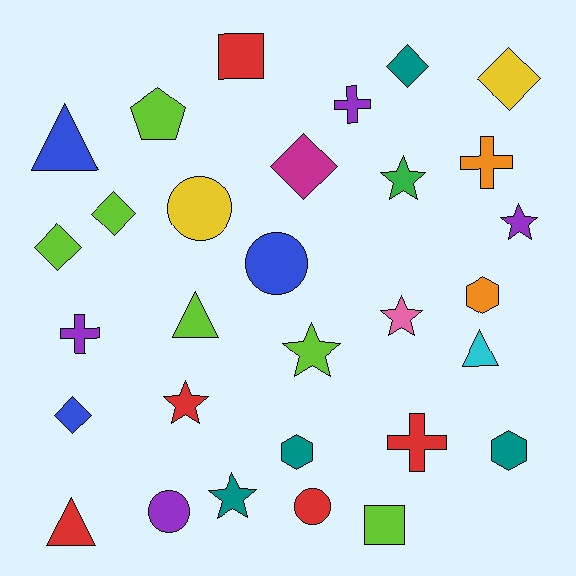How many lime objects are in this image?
There are 6 lime objects.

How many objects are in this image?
There are 30 objects.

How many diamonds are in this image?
There are 6 diamonds.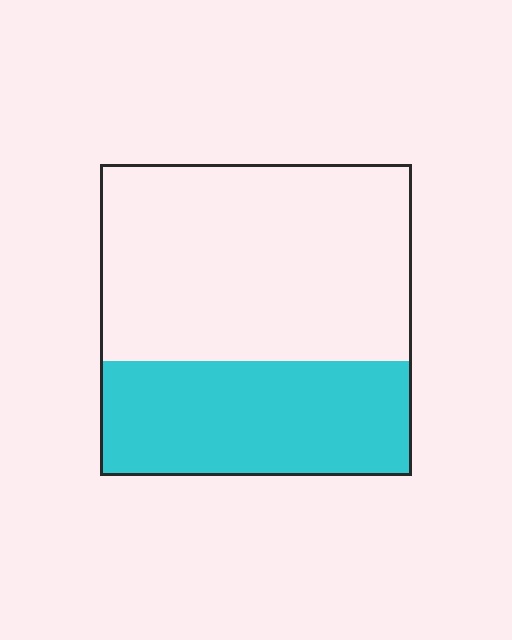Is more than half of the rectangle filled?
No.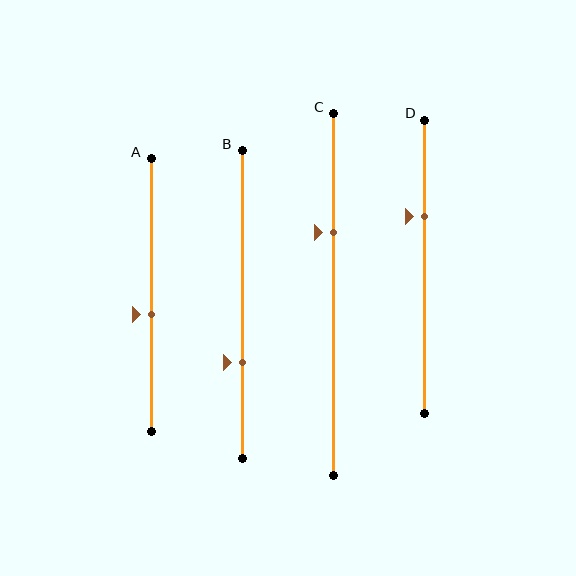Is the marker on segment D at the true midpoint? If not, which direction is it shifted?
No, the marker on segment D is shifted upward by about 17% of the segment length.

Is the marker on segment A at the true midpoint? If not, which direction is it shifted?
No, the marker on segment A is shifted downward by about 7% of the segment length.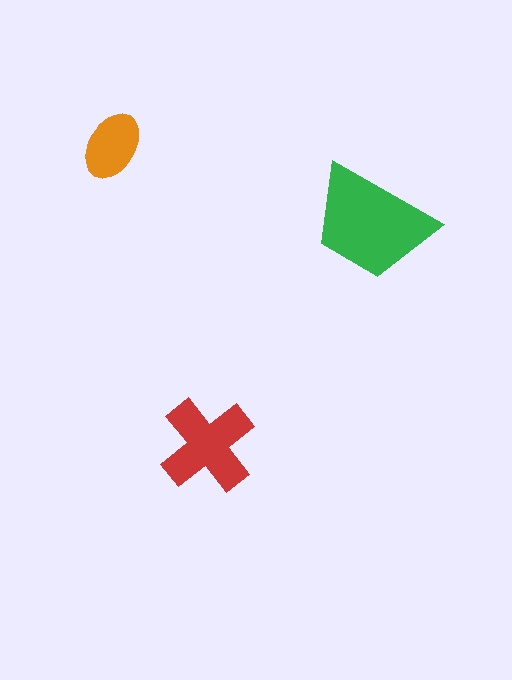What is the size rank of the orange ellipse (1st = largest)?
3rd.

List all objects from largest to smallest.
The green trapezoid, the red cross, the orange ellipse.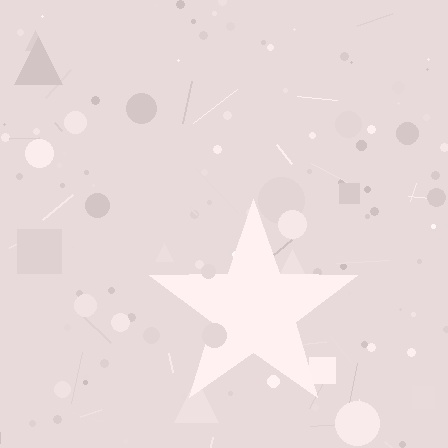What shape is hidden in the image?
A star is hidden in the image.